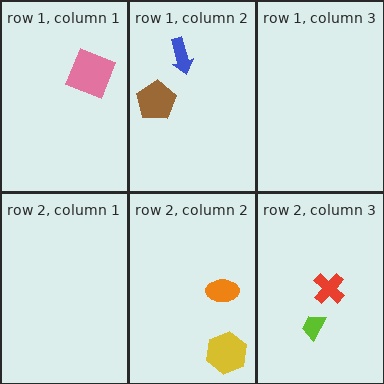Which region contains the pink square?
The row 1, column 1 region.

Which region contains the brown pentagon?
The row 1, column 2 region.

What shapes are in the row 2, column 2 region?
The orange ellipse, the yellow hexagon.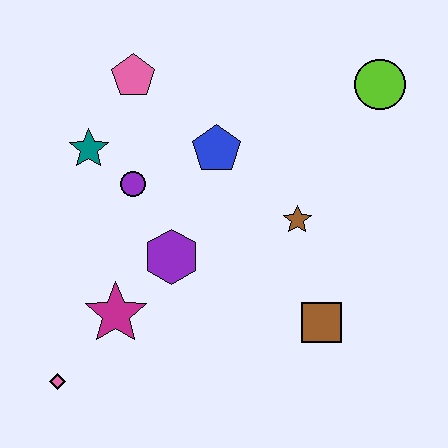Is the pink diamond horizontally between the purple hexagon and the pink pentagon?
No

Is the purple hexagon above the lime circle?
No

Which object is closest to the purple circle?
The teal star is closest to the purple circle.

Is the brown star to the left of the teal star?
No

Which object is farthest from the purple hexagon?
The lime circle is farthest from the purple hexagon.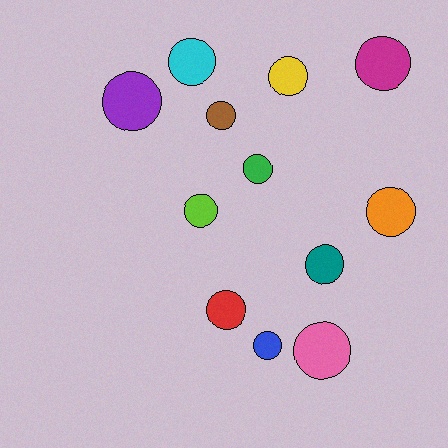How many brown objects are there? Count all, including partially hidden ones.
There is 1 brown object.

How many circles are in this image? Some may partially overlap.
There are 12 circles.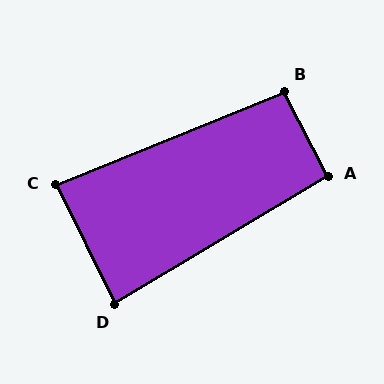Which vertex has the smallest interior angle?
D, at approximately 85 degrees.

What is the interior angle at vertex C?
Approximately 86 degrees (approximately right).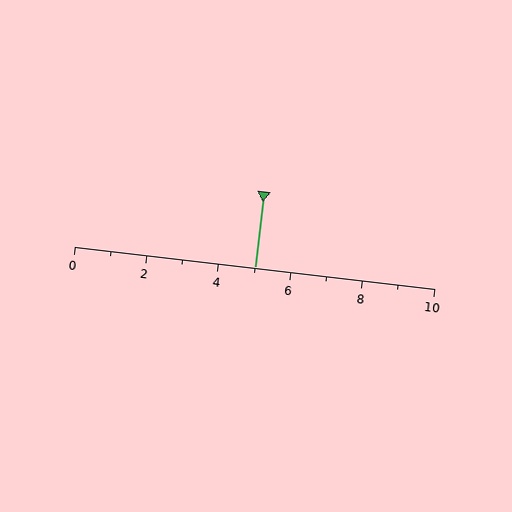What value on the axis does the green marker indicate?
The marker indicates approximately 5.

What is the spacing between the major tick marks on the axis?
The major ticks are spaced 2 apart.